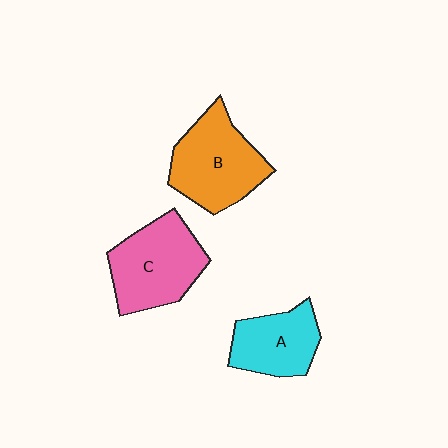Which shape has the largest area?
Shape B (orange).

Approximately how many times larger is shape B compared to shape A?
Approximately 1.3 times.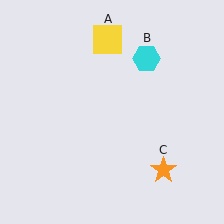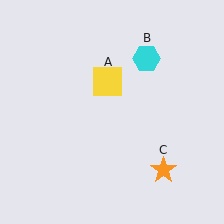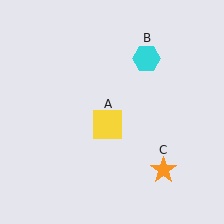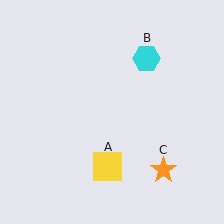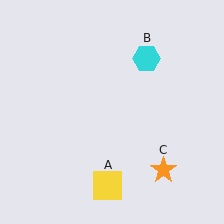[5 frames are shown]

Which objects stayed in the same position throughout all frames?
Cyan hexagon (object B) and orange star (object C) remained stationary.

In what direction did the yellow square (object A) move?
The yellow square (object A) moved down.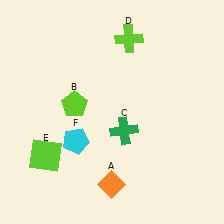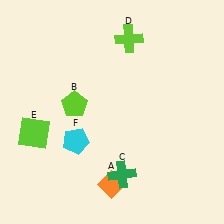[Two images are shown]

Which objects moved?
The objects that moved are: the green cross (C), the lime square (E).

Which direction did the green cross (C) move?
The green cross (C) moved down.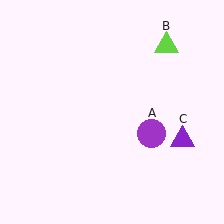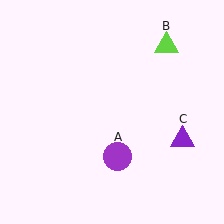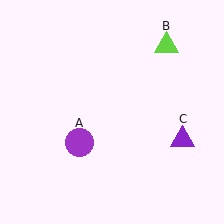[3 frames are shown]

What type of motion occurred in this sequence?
The purple circle (object A) rotated clockwise around the center of the scene.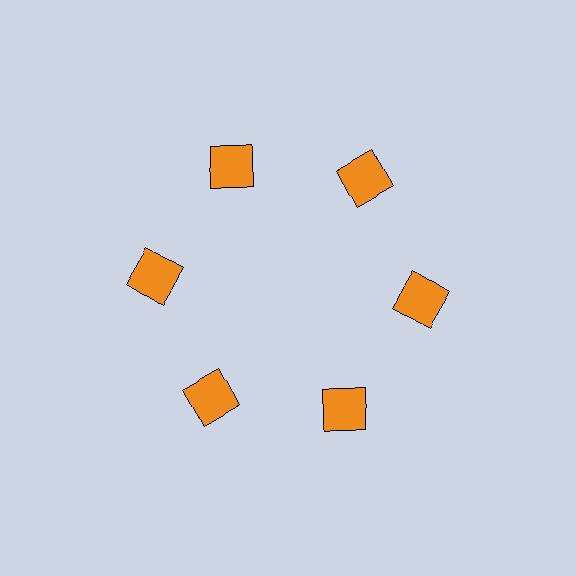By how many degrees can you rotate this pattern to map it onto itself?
The pattern maps onto itself every 60 degrees of rotation.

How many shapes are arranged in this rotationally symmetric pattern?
There are 6 shapes, arranged in 6 groups of 1.